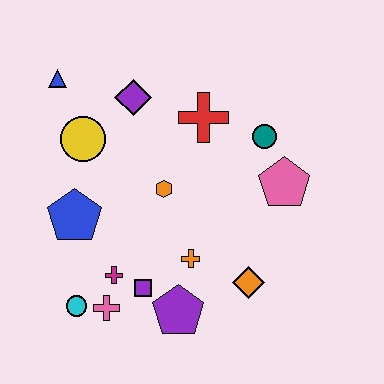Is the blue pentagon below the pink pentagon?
Yes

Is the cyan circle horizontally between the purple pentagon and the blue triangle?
Yes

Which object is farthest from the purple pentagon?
The blue triangle is farthest from the purple pentagon.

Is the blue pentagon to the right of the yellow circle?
No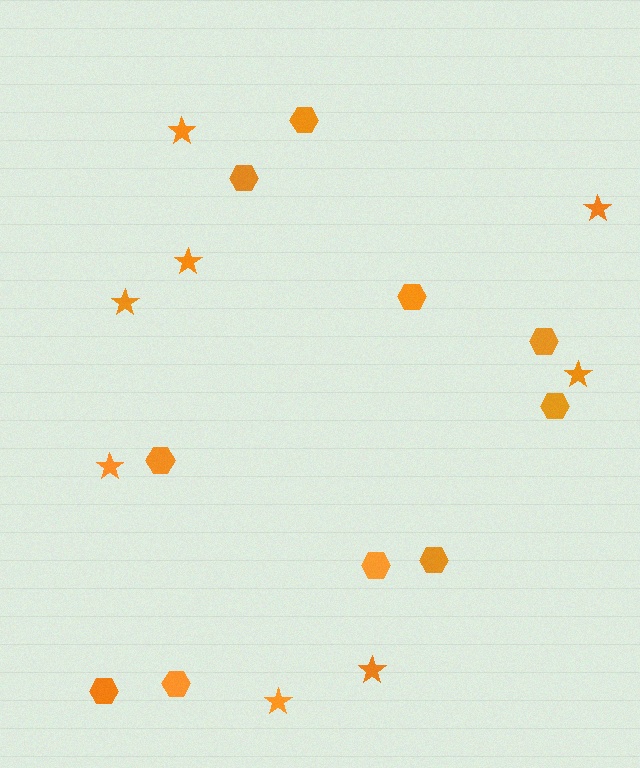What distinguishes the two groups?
There are 2 groups: one group of hexagons (10) and one group of stars (8).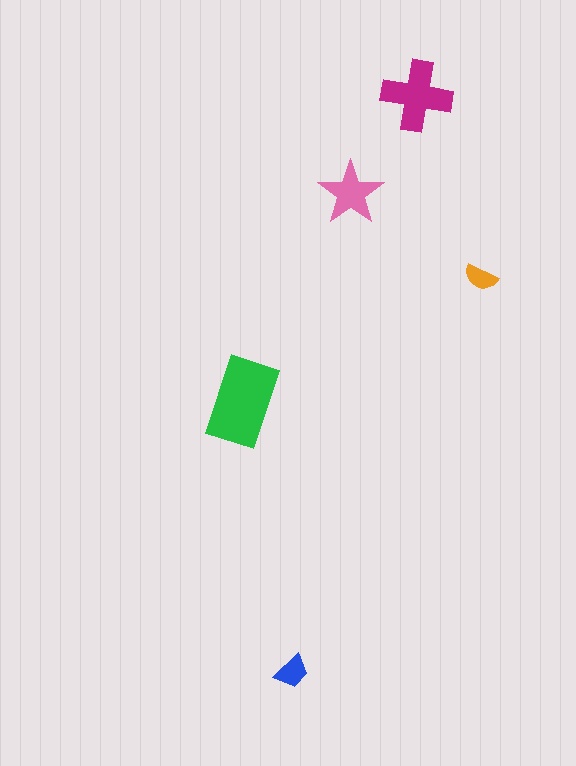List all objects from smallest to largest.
The orange semicircle, the blue trapezoid, the pink star, the magenta cross, the green rectangle.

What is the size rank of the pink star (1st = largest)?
3rd.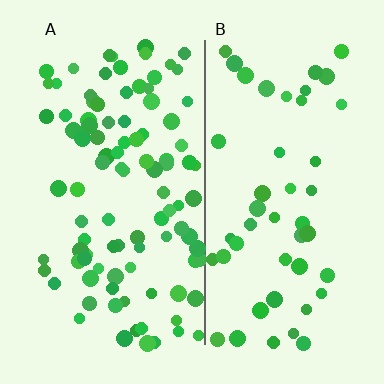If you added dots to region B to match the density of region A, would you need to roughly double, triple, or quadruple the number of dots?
Approximately double.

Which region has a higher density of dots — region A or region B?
A (the left).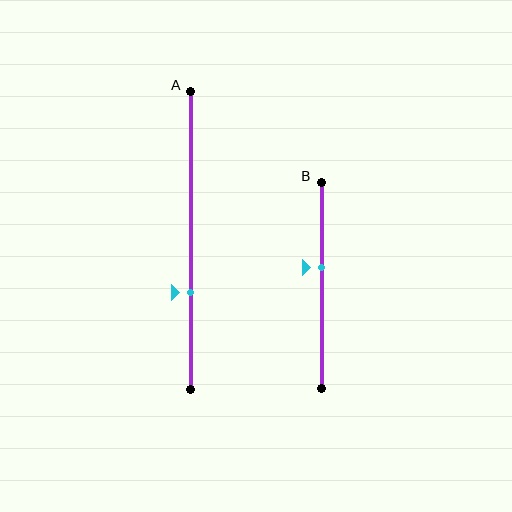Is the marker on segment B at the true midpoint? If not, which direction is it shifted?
No, the marker on segment B is shifted upward by about 9% of the segment length.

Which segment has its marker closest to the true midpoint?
Segment B has its marker closest to the true midpoint.